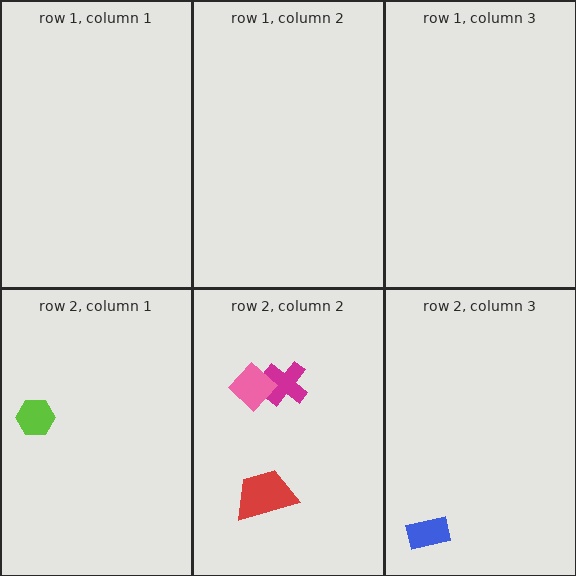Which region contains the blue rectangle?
The row 2, column 3 region.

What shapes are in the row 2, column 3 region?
The blue rectangle.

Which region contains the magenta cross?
The row 2, column 2 region.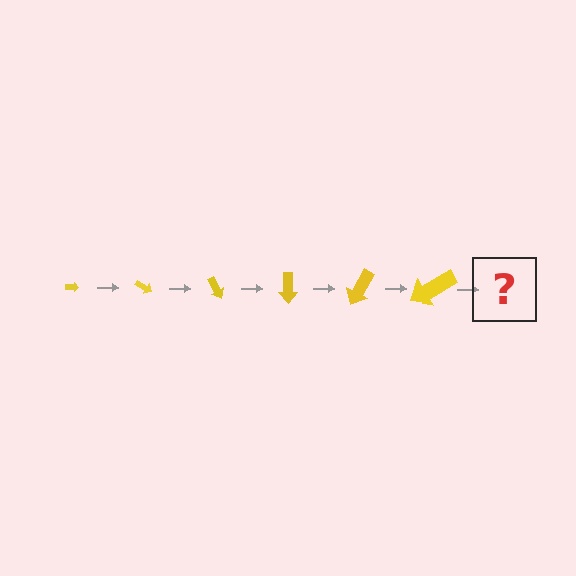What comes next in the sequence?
The next element should be an arrow, larger than the previous one and rotated 180 degrees from the start.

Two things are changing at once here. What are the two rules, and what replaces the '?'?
The two rules are that the arrow grows larger each step and it rotates 30 degrees each step. The '?' should be an arrow, larger than the previous one and rotated 180 degrees from the start.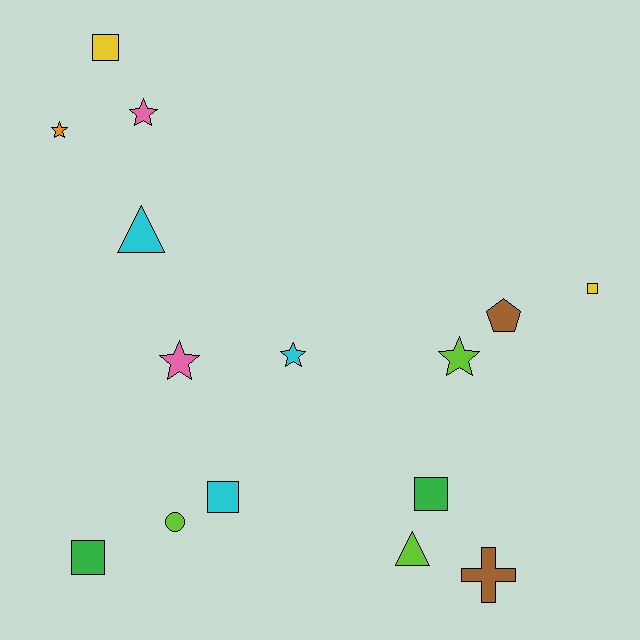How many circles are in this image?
There is 1 circle.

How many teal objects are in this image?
There are no teal objects.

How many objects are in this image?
There are 15 objects.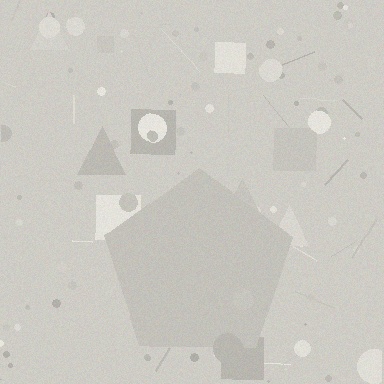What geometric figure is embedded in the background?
A pentagon is embedded in the background.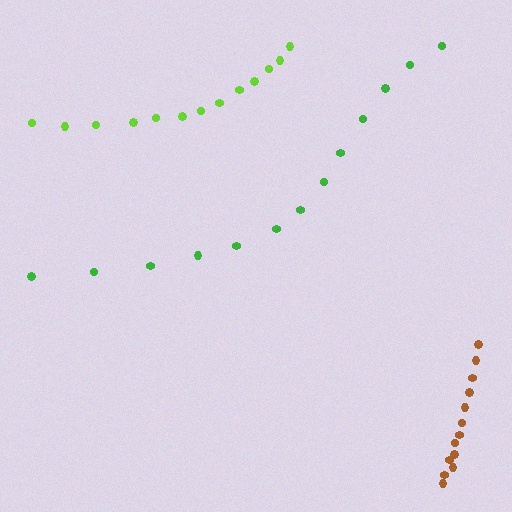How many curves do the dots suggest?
There are 3 distinct paths.